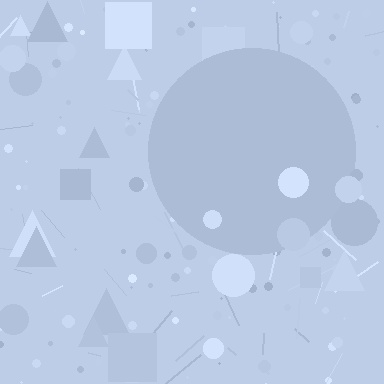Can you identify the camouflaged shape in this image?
The camouflaged shape is a circle.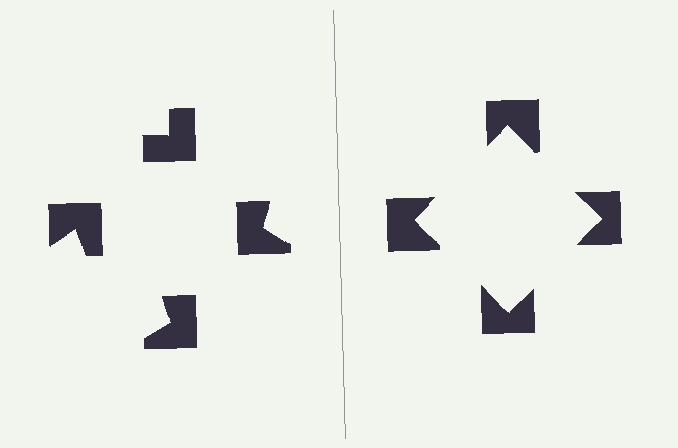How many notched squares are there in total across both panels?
8 — 4 on each side.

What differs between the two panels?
The notched squares are positioned identically on both sides; only the wedge orientations differ. On the right they align to a square; on the left they are misaligned.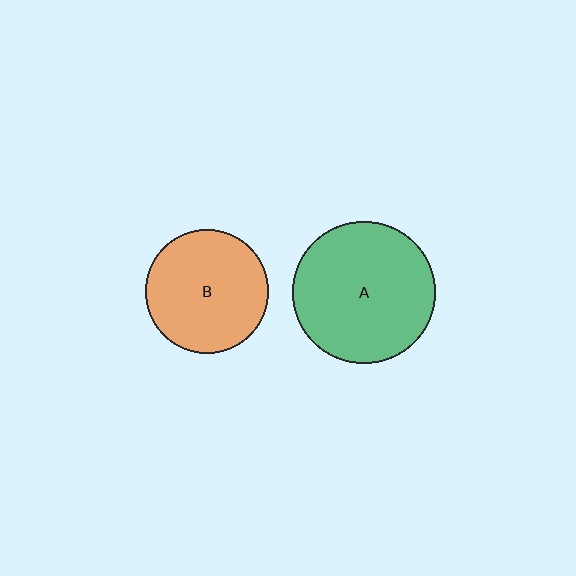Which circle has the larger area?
Circle A (green).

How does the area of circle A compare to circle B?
Approximately 1.3 times.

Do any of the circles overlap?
No, none of the circles overlap.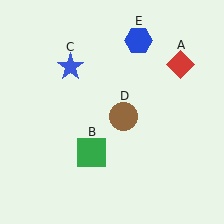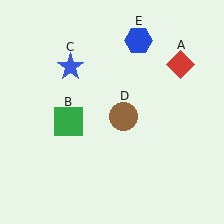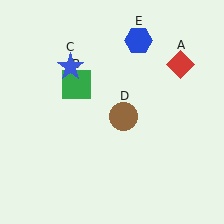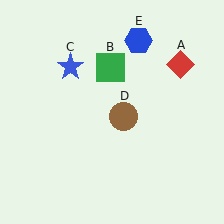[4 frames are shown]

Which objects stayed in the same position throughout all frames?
Red diamond (object A) and blue star (object C) and brown circle (object D) and blue hexagon (object E) remained stationary.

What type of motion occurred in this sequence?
The green square (object B) rotated clockwise around the center of the scene.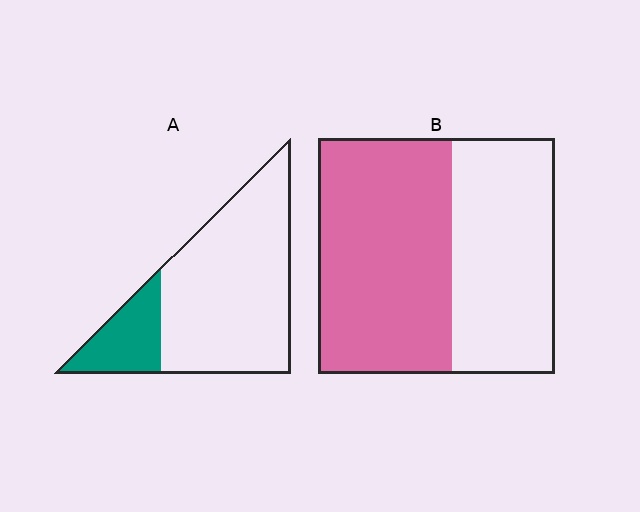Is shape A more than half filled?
No.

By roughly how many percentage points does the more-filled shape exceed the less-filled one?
By roughly 35 percentage points (B over A).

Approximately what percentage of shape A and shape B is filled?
A is approximately 20% and B is approximately 55%.